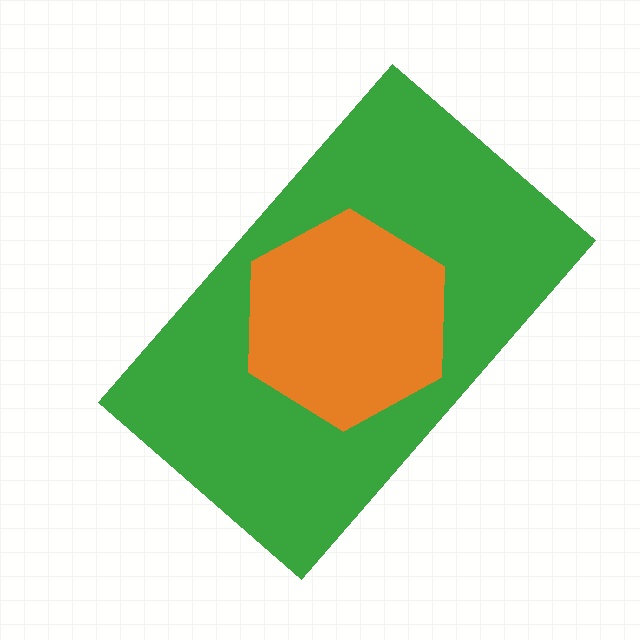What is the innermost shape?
The orange hexagon.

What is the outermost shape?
The green rectangle.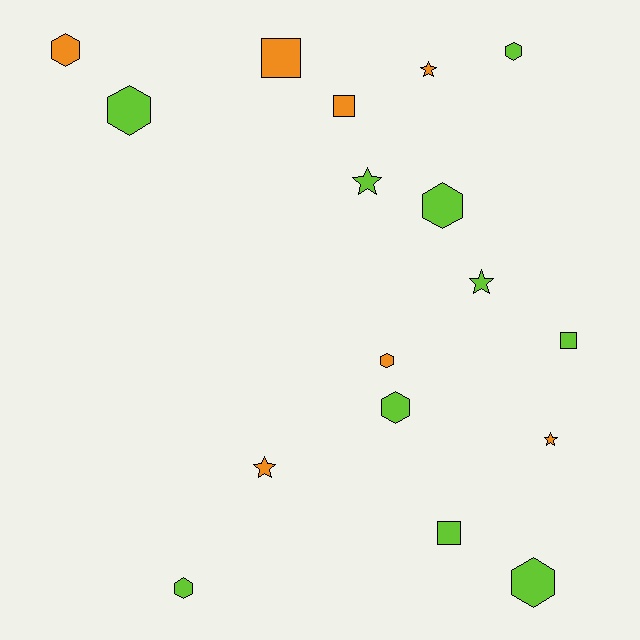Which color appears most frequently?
Lime, with 10 objects.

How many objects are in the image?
There are 17 objects.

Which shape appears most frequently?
Hexagon, with 8 objects.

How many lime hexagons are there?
There are 6 lime hexagons.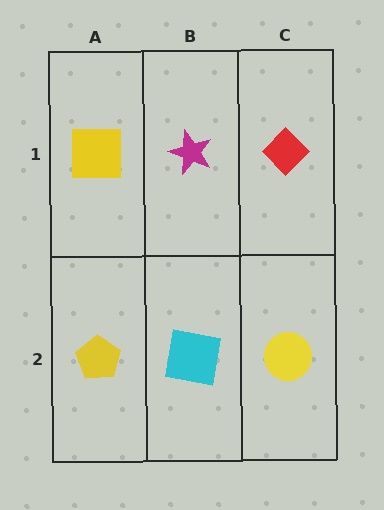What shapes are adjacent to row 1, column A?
A yellow pentagon (row 2, column A), a magenta star (row 1, column B).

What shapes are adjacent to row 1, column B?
A cyan square (row 2, column B), a yellow square (row 1, column A), a red diamond (row 1, column C).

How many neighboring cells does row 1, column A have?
2.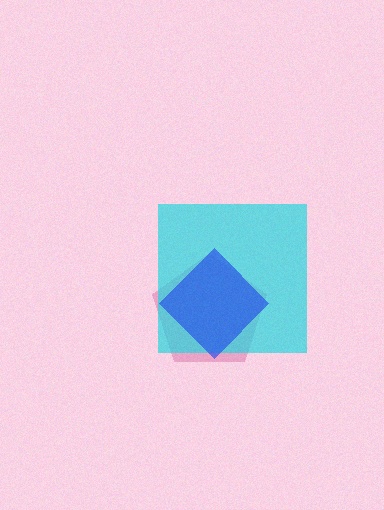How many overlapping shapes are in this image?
There are 3 overlapping shapes in the image.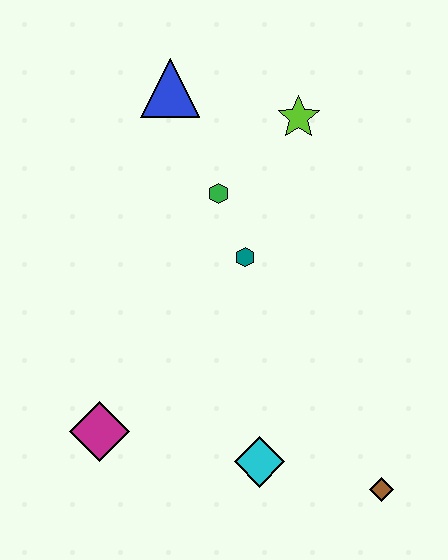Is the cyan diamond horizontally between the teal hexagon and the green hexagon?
No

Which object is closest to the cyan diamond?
The brown diamond is closest to the cyan diamond.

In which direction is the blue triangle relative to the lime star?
The blue triangle is to the left of the lime star.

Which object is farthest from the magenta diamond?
The lime star is farthest from the magenta diamond.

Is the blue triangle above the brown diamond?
Yes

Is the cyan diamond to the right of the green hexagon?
Yes